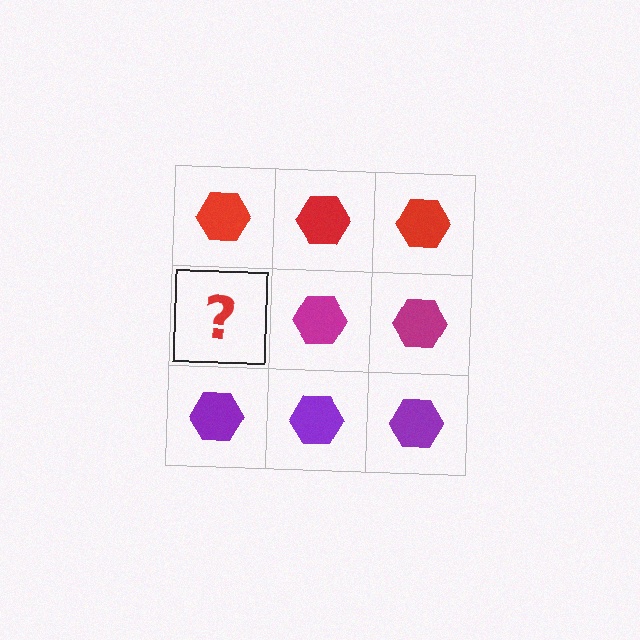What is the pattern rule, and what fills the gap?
The rule is that each row has a consistent color. The gap should be filled with a magenta hexagon.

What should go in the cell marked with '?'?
The missing cell should contain a magenta hexagon.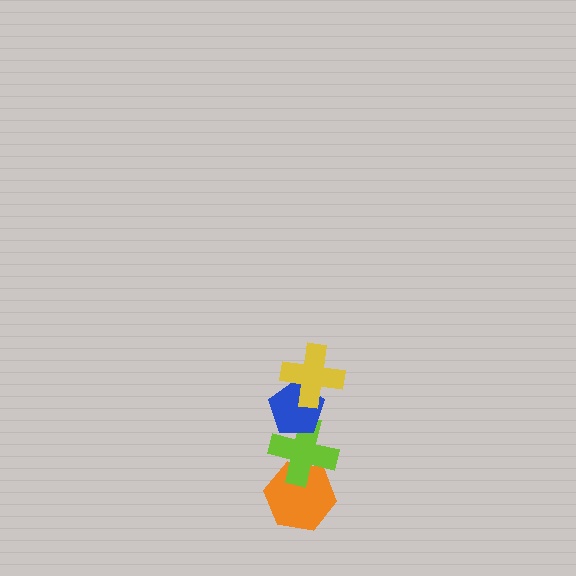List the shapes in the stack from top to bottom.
From top to bottom: the yellow cross, the blue pentagon, the lime cross, the orange hexagon.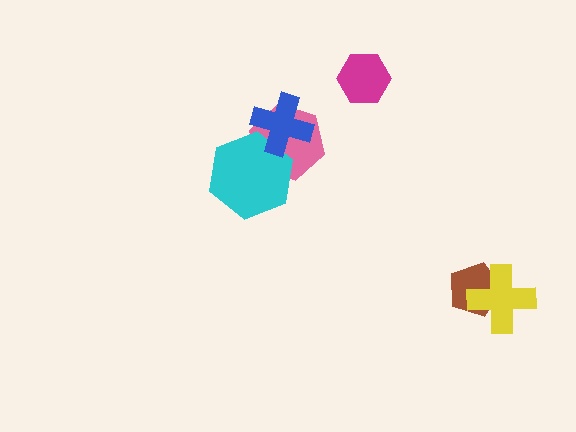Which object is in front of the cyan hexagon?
The blue cross is in front of the cyan hexagon.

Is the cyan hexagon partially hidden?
Yes, it is partially covered by another shape.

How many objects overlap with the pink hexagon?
2 objects overlap with the pink hexagon.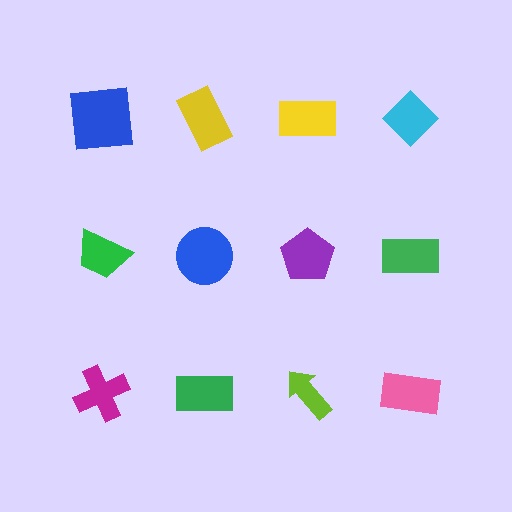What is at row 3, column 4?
A pink rectangle.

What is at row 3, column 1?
A magenta cross.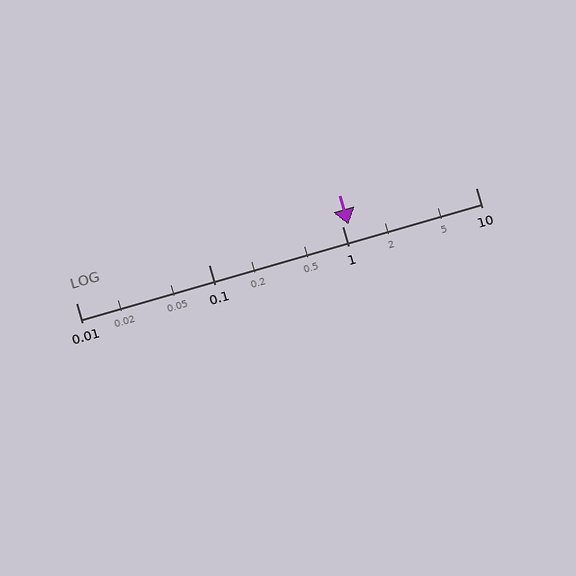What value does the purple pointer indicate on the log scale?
The pointer indicates approximately 1.1.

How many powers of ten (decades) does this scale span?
The scale spans 3 decades, from 0.01 to 10.